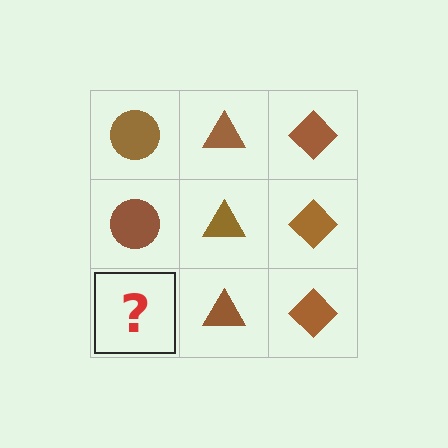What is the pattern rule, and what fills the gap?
The rule is that each column has a consistent shape. The gap should be filled with a brown circle.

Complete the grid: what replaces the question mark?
The question mark should be replaced with a brown circle.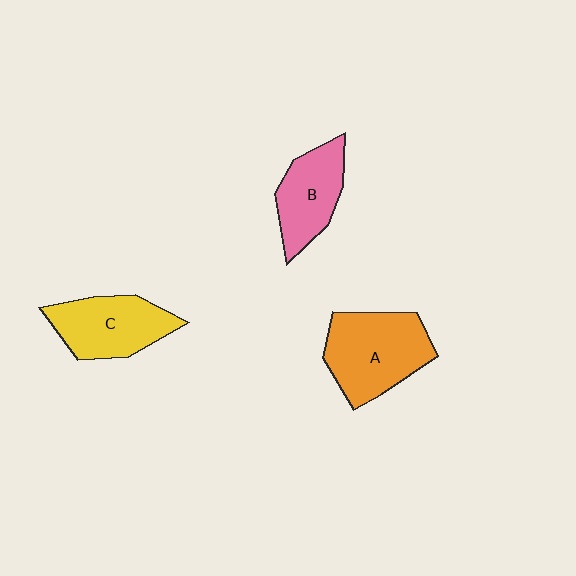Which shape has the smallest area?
Shape B (pink).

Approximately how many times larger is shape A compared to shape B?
Approximately 1.4 times.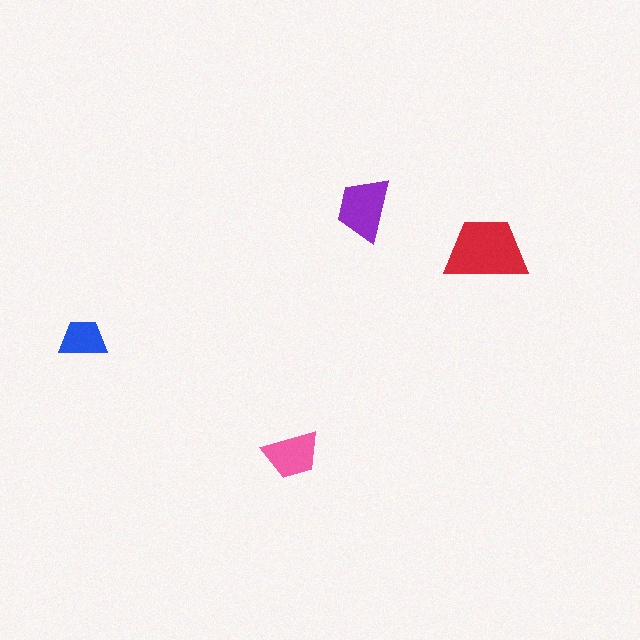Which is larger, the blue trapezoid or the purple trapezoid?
The purple one.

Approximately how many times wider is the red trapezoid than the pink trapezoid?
About 1.5 times wider.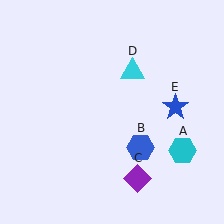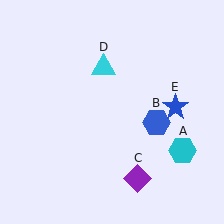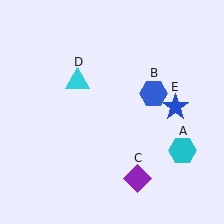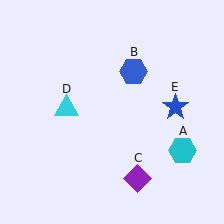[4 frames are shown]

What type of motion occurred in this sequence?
The blue hexagon (object B), cyan triangle (object D) rotated counterclockwise around the center of the scene.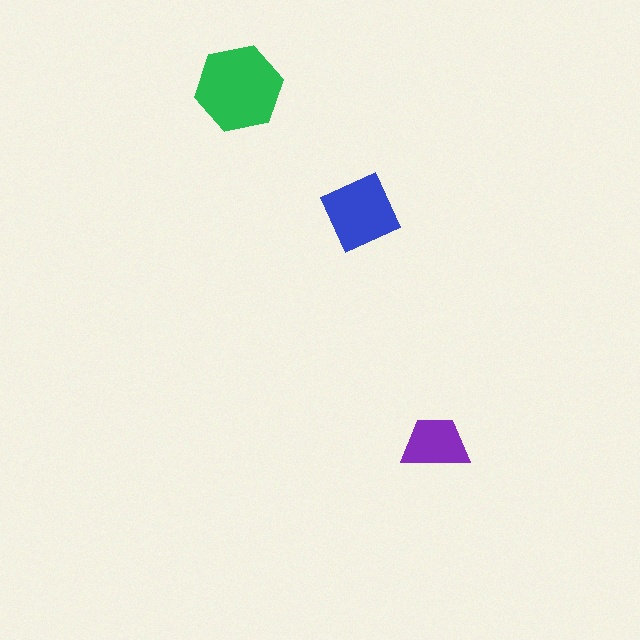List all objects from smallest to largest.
The purple trapezoid, the blue diamond, the green hexagon.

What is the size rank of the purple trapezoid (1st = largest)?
3rd.